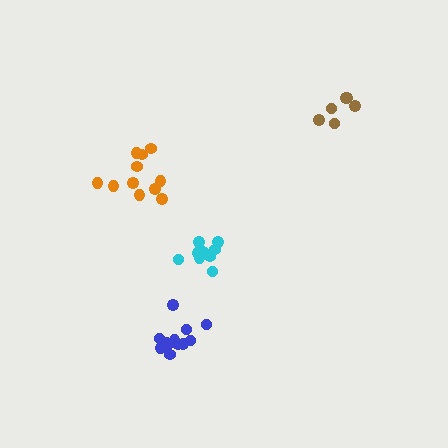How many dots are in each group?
Group 1: 6 dots, Group 2: 11 dots, Group 3: 12 dots, Group 4: 9 dots (38 total).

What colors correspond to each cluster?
The clusters are colored: brown, orange, blue, cyan.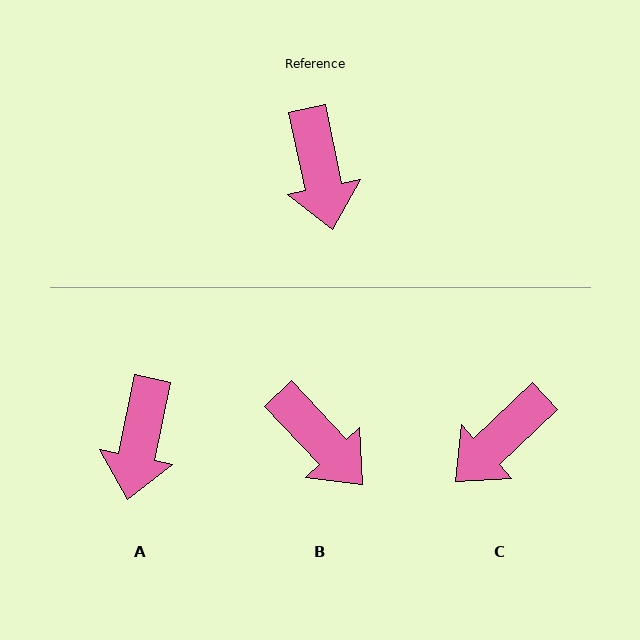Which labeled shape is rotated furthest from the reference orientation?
C, about 59 degrees away.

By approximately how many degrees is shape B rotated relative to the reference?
Approximately 31 degrees counter-clockwise.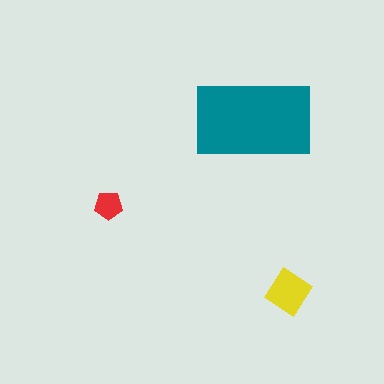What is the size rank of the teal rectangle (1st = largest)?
1st.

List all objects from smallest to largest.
The red pentagon, the yellow diamond, the teal rectangle.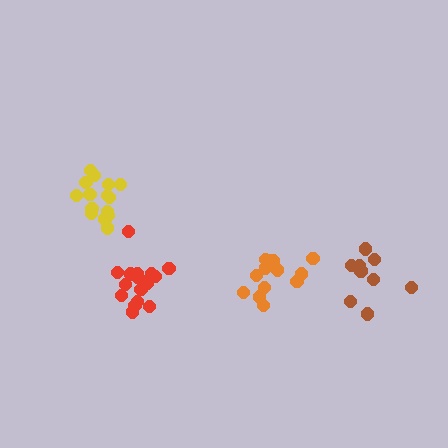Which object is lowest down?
The red cluster is bottommost.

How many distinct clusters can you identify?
There are 4 distinct clusters.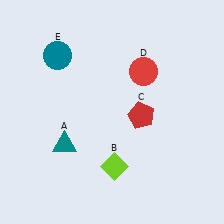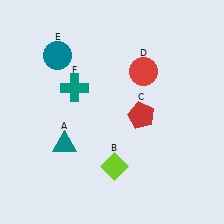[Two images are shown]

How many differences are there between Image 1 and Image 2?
There is 1 difference between the two images.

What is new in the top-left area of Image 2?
A teal cross (F) was added in the top-left area of Image 2.